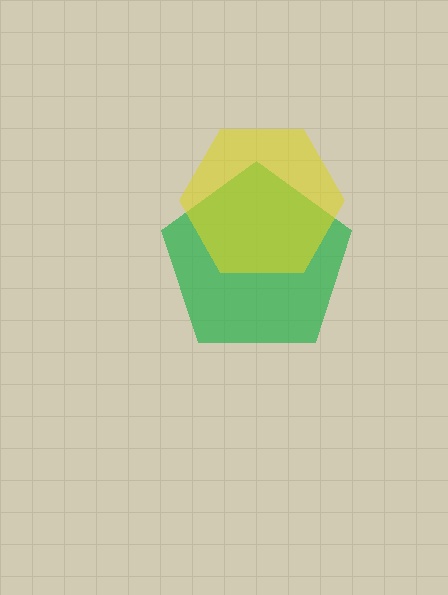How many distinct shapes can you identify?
There are 2 distinct shapes: a green pentagon, a yellow hexagon.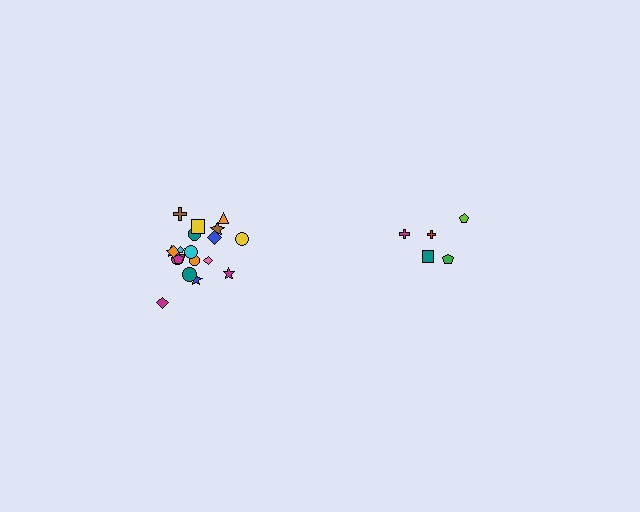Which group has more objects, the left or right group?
The left group.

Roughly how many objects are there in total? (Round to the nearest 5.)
Roughly 25 objects in total.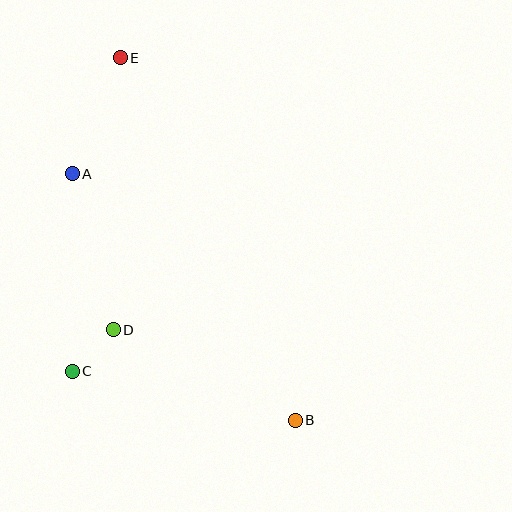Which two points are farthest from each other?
Points B and E are farthest from each other.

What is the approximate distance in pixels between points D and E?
The distance between D and E is approximately 272 pixels.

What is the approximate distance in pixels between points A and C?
The distance between A and C is approximately 198 pixels.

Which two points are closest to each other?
Points C and D are closest to each other.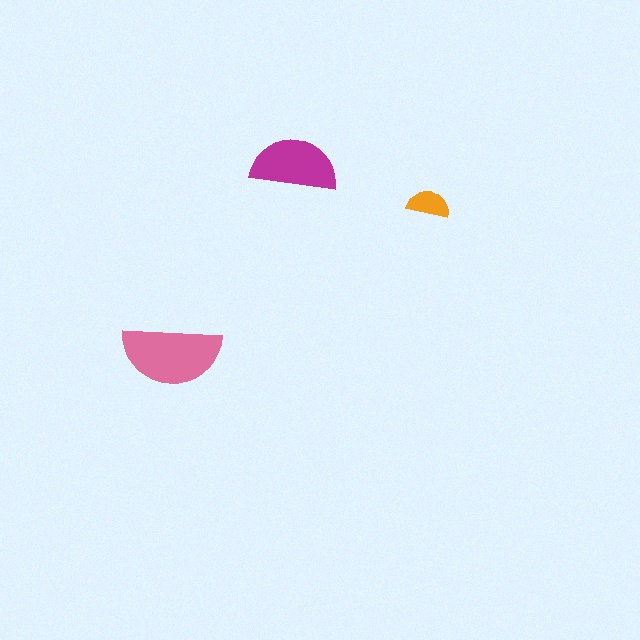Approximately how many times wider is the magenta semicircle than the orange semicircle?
About 2 times wider.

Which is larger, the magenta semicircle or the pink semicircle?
The pink one.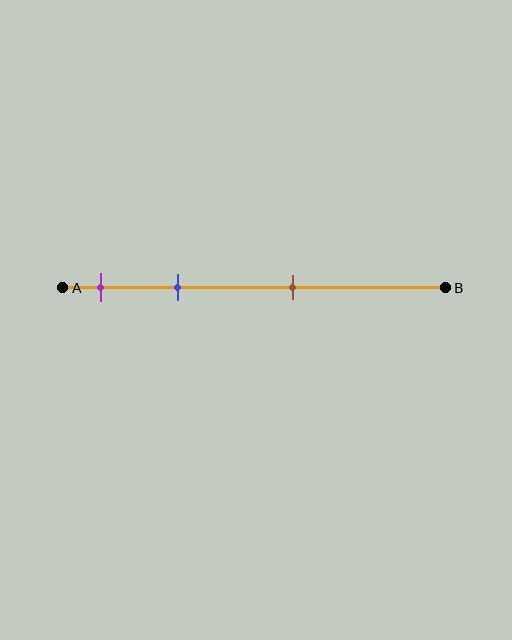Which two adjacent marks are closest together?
The purple and blue marks are the closest adjacent pair.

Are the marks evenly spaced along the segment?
No, the marks are not evenly spaced.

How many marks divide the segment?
There are 3 marks dividing the segment.